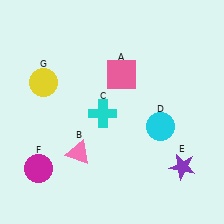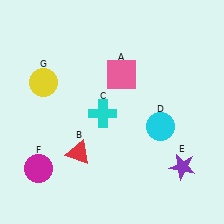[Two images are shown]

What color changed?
The triangle (B) changed from pink in Image 1 to red in Image 2.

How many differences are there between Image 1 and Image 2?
There is 1 difference between the two images.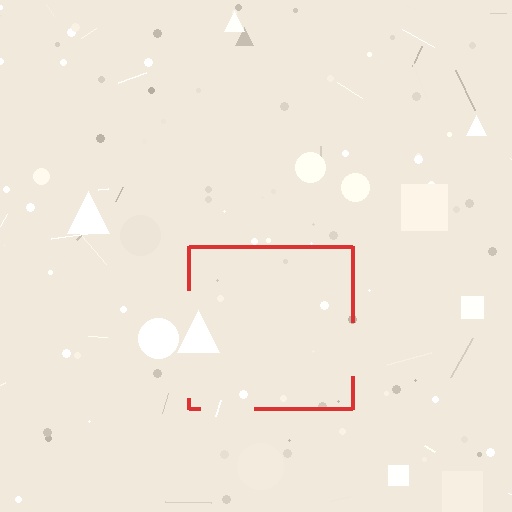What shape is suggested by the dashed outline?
The dashed outline suggests a square.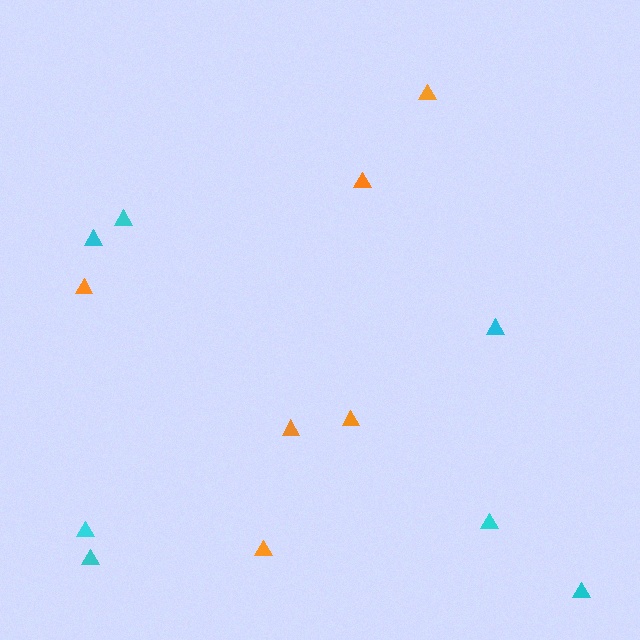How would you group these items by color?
There are 2 groups: one group of orange triangles (6) and one group of cyan triangles (7).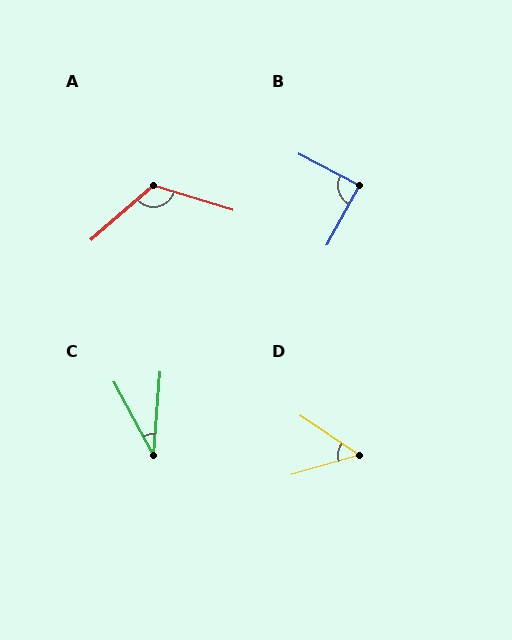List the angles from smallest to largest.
C (33°), D (50°), B (89°), A (122°).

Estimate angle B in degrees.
Approximately 89 degrees.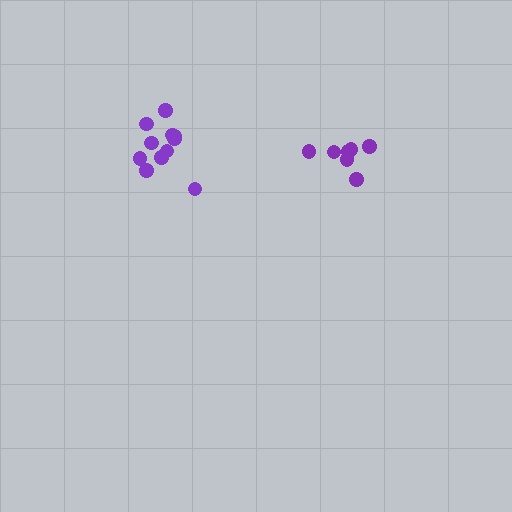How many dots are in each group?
Group 1: 7 dots, Group 2: 11 dots (18 total).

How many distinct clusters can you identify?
There are 2 distinct clusters.